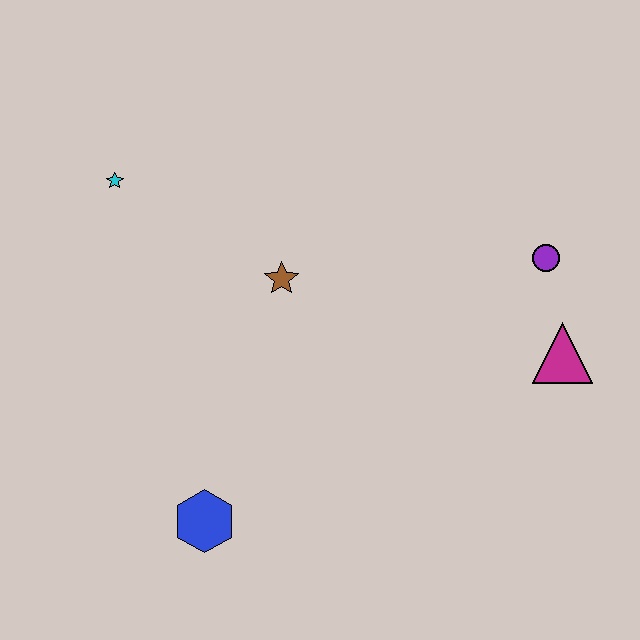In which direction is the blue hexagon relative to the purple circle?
The blue hexagon is to the left of the purple circle.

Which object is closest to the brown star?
The cyan star is closest to the brown star.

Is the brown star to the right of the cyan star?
Yes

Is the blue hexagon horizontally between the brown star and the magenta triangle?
No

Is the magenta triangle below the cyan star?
Yes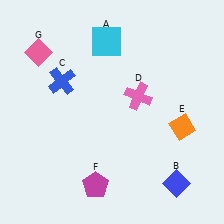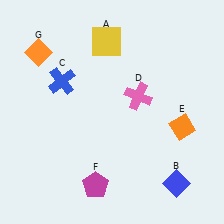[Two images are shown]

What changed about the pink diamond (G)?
In Image 1, G is pink. In Image 2, it changed to orange.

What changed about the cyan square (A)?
In Image 1, A is cyan. In Image 2, it changed to yellow.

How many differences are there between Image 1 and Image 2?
There are 2 differences between the two images.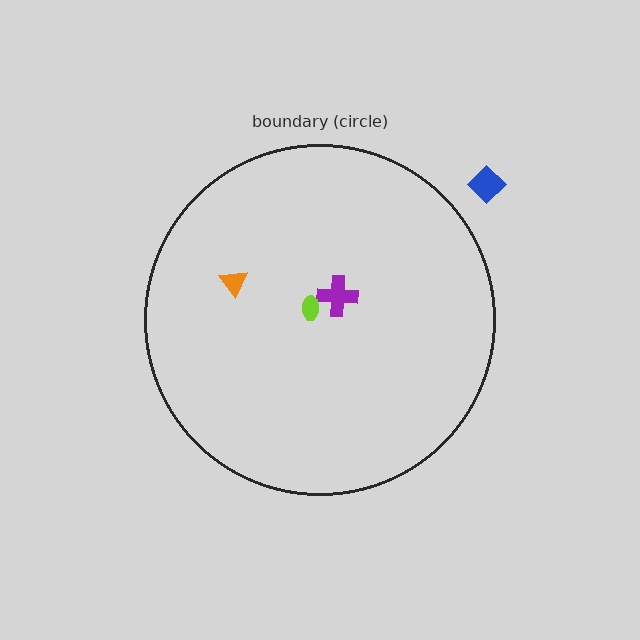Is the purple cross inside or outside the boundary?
Inside.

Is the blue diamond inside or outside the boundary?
Outside.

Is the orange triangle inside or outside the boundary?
Inside.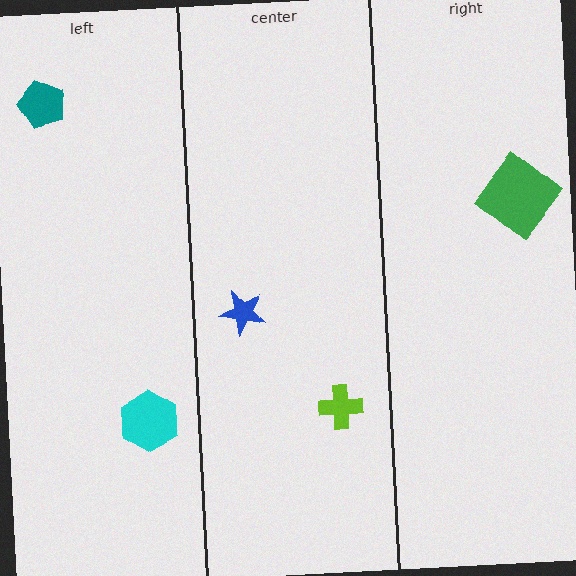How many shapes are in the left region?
2.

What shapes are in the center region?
The lime cross, the blue star.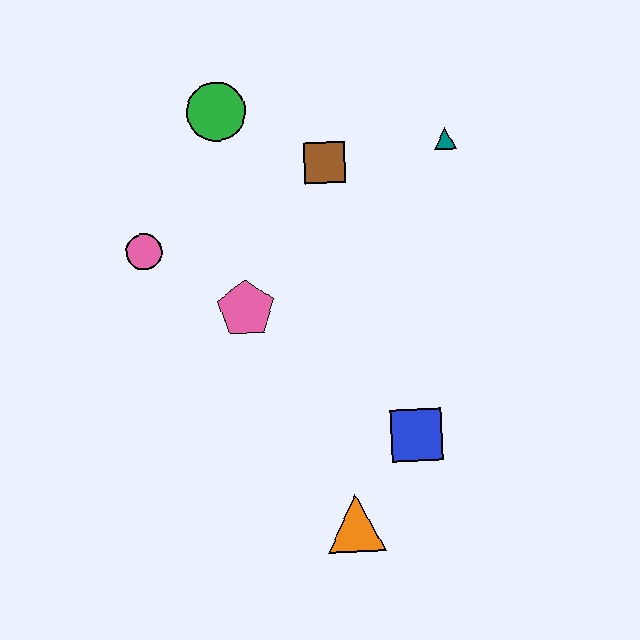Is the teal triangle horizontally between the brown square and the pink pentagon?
No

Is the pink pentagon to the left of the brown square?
Yes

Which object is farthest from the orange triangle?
The green circle is farthest from the orange triangle.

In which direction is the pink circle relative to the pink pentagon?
The pink circle is to the left of the pink pentagon.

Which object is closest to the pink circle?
The pink pentagon is closest to the pink circle.